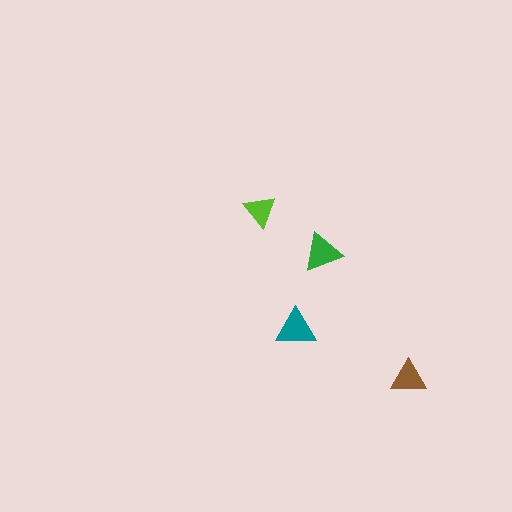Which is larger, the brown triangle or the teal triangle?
The teal one.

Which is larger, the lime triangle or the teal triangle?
The teal one.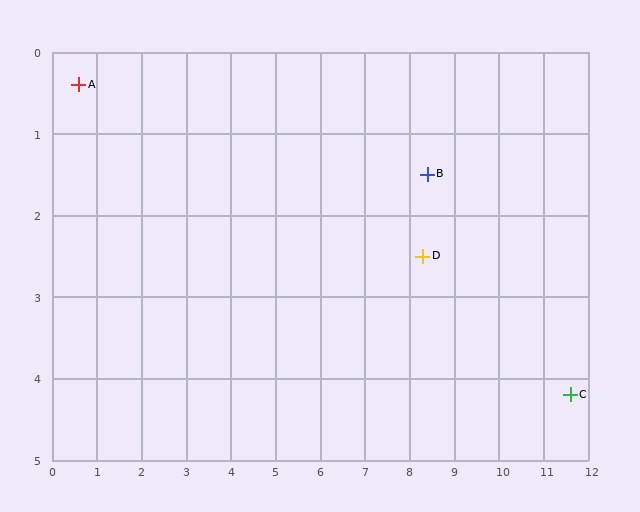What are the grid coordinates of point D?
Point D is at approximately (8.3, 2.5).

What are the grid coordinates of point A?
Point A is at approximately (0.6, 0.4).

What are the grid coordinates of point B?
Point B is at approximately (8.4, 1.5).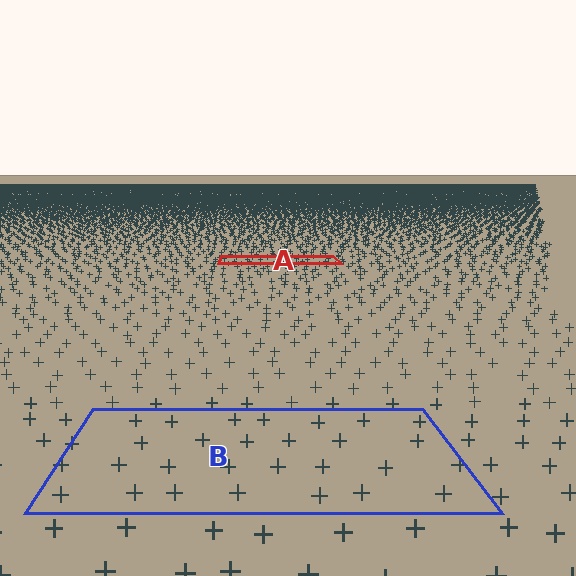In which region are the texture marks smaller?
The texture marks are smaller in region A, because it is farther away.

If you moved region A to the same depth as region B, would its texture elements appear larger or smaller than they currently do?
They would appear larger. At a closer depth, the same texture elements are projected at a bigger on-screen size.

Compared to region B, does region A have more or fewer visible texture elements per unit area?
Region A has more texture elements per unit area — they are packed more densely because it is farther away.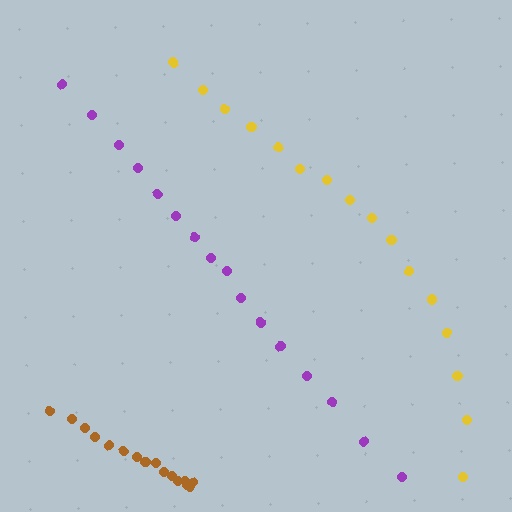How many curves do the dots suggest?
There are 3 distinct paths.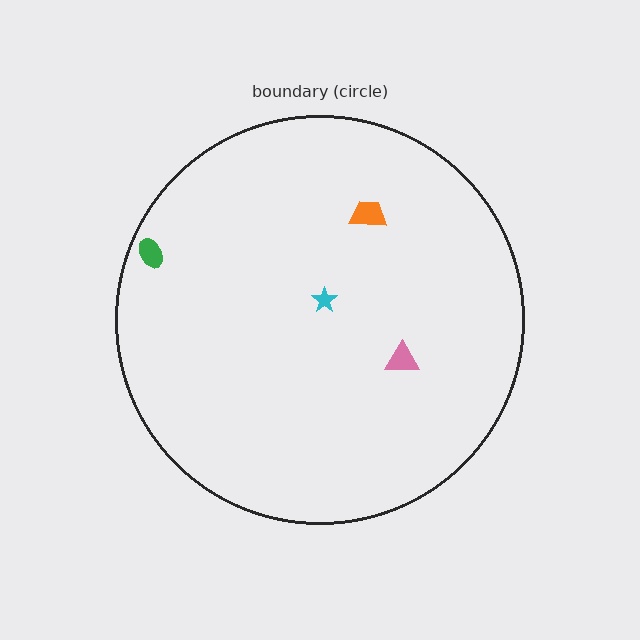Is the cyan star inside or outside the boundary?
Inside.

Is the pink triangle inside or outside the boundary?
Inside.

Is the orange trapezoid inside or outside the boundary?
Inside.